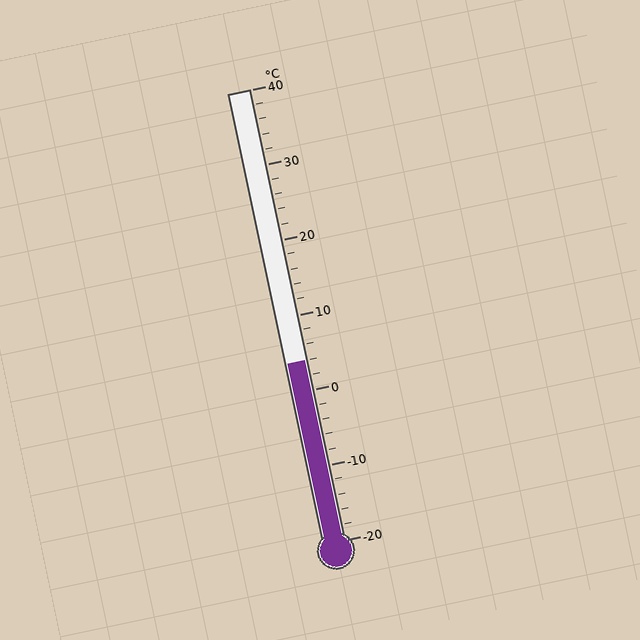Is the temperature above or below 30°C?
The temperature is below 30°C.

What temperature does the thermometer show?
The thermometer shows approximately 4°C.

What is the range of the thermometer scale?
The thermometer scale ranges from -20°C to 40°C.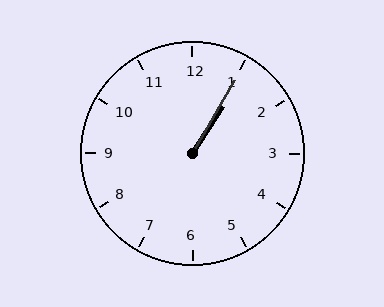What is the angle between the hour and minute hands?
Approximately 2 degrees.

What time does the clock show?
1:05.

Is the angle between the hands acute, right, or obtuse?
It is acute.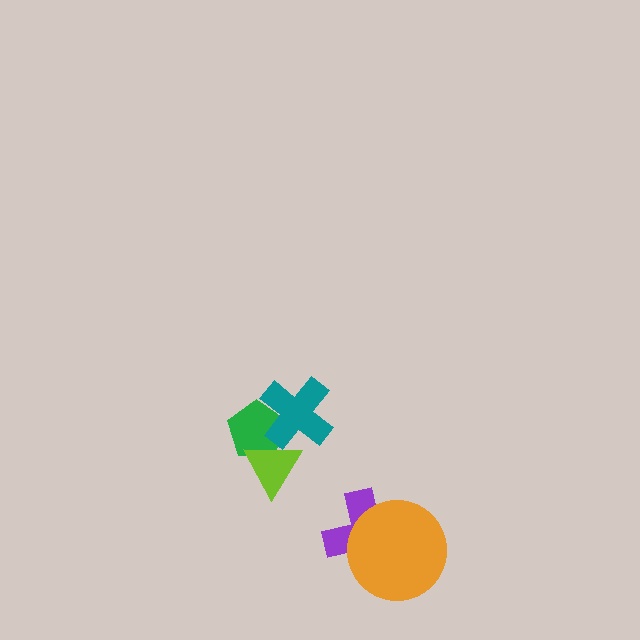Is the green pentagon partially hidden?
Yes, it is partially covered by another shape.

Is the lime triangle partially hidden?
Yes, it is partially covered by another shape.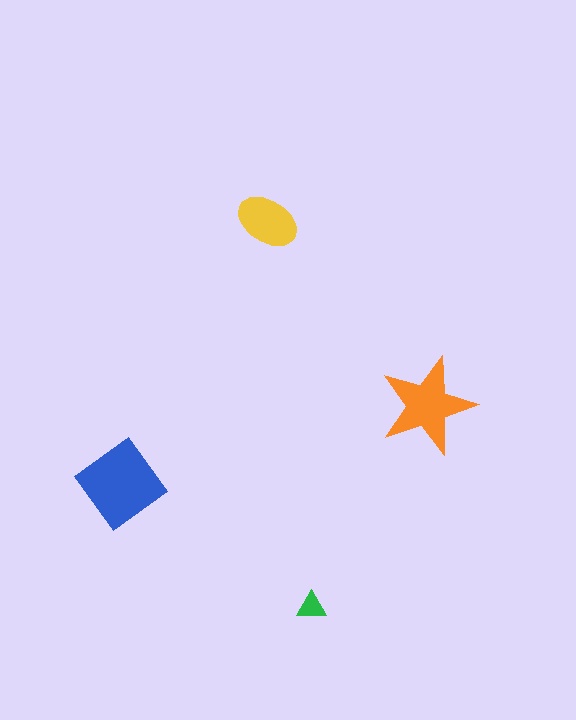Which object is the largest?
The blue diamond.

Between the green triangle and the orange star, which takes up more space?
The orange star.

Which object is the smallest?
The green triangle.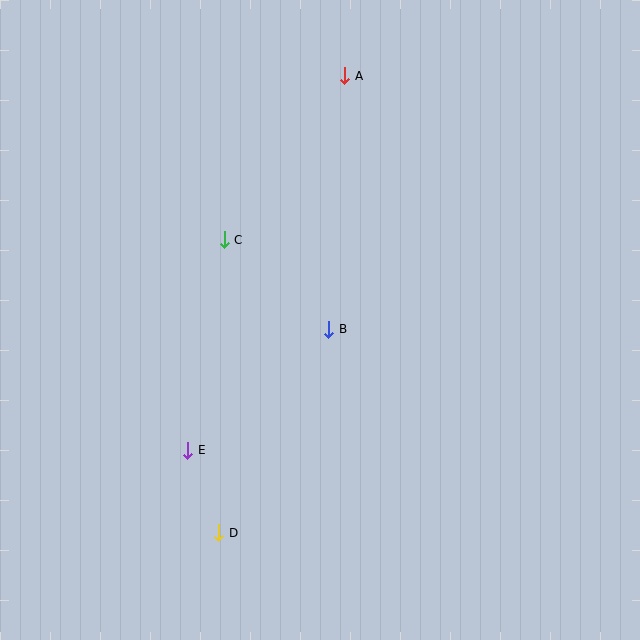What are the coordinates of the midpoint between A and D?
The midpoint between A and D is at (282, 304).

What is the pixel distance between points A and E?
The distance between A and E is 406 pixels.